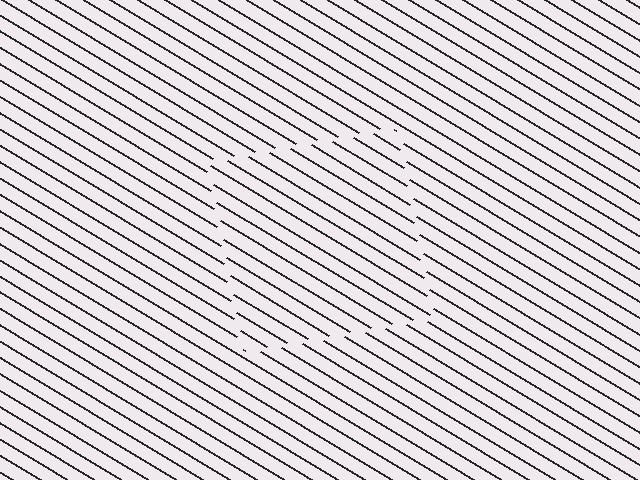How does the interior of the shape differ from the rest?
The interior of the shape contains the same grating, shifted by half a period — the contour is defined by the phase discontinuity where line-ends from the inner and outer gratings abut.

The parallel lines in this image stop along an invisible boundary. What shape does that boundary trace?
An illusory square. The interior of the shape contains the same grating, shifted by half a period — the contour is defined by the phase discontinuity where line-ends from the inner and outer gratings abut.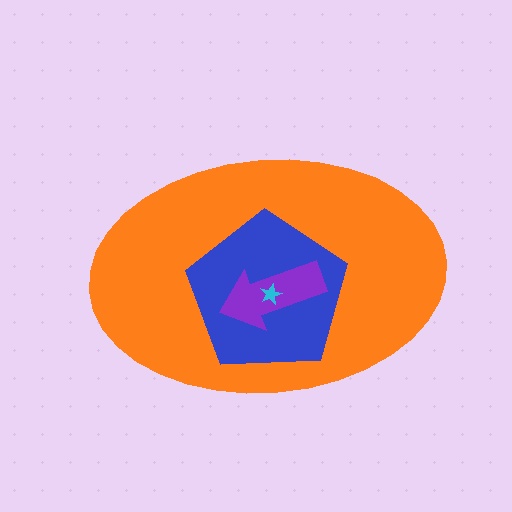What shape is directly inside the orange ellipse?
The blue pentagon.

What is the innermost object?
The cyan star.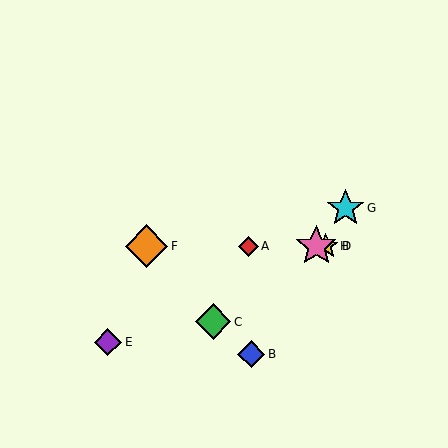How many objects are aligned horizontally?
4 objects (A, D, F, H) are aligned horizontally.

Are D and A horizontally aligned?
Yes, both are at y≈246.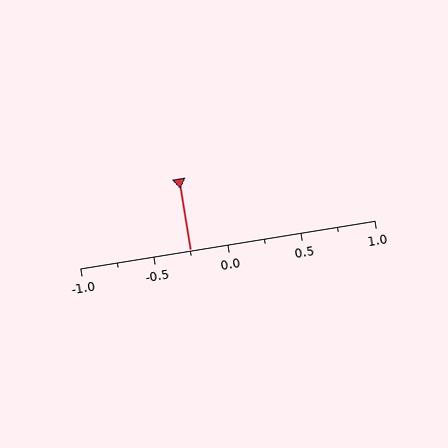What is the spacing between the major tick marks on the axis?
The major ticks are spaced 0.5 apart.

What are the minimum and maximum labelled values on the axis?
The axis runs from -1.0 to 1.0.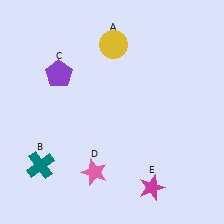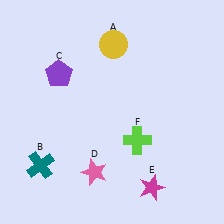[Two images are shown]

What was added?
A lime cross (F) was added in Image 2.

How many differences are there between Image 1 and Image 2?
There is 1 difference between the two images.